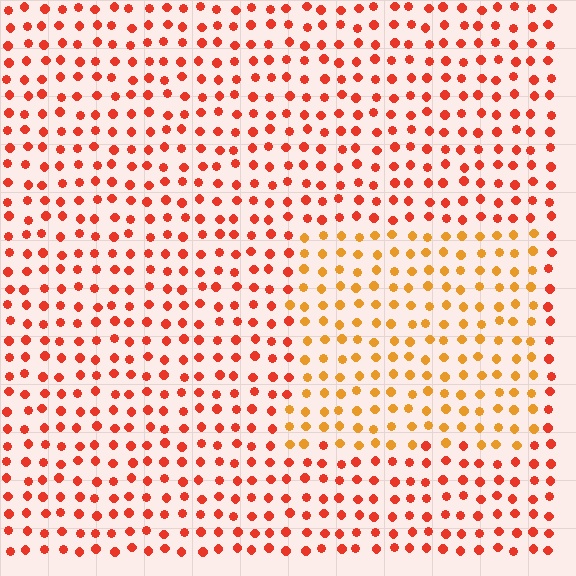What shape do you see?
I see a rectangle.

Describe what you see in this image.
The image is filled with small red elements in a uniform arrangement. A rectangle-shaped region is visible where the elements are tinted to a slightly different hue, forming a subtle color boundary.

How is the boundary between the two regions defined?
The boundary is defined purely by a slight shift in hue (about 31 degrees). Spacing, size, and orientation are identical on both sides.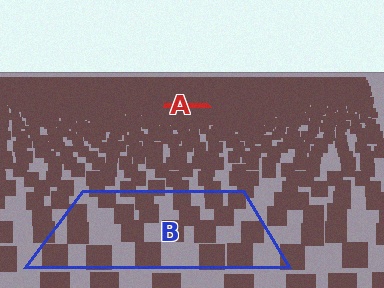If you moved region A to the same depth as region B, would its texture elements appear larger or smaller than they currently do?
They would appear larger. At a closer depth, the same texture elements are projected at a bigger on-screen size.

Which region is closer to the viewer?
Region B is closer. The texture elements there are larger and more spread out.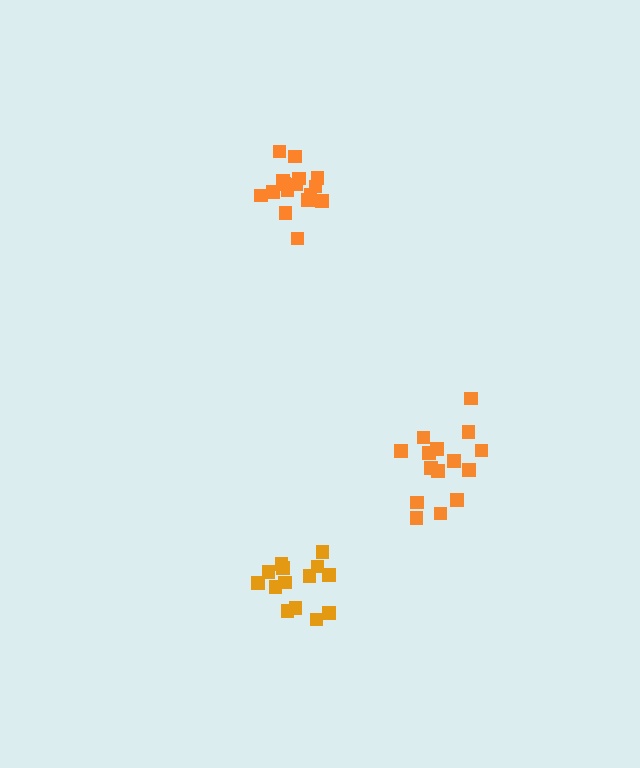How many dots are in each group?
Group 1: 16 dots, Group 2: 15 dots, Group 3: 14 dots (45 total).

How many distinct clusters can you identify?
There are 3 distinct clusters.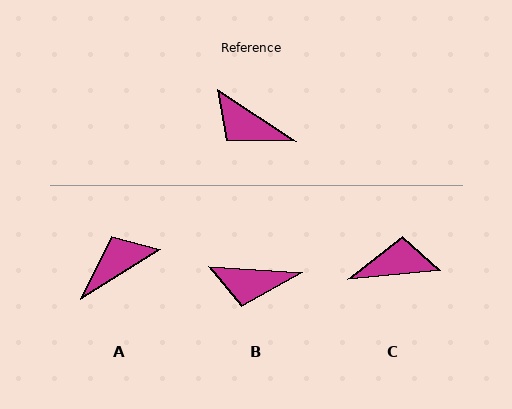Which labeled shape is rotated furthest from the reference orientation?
C, about 141 degrees away.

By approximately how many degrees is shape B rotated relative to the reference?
Approximately 30 degrees counter-clockwise.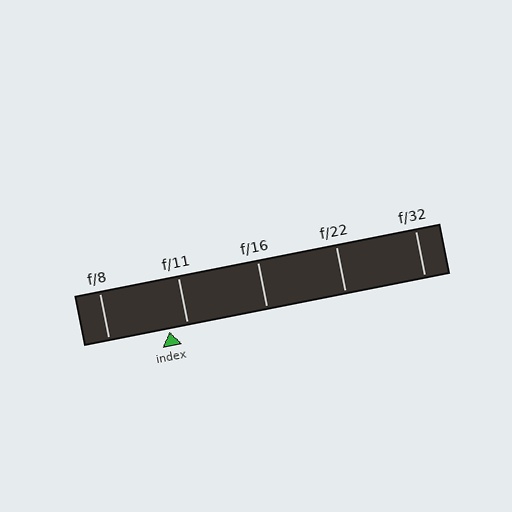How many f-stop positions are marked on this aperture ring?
There are 5 f-stop positions marked.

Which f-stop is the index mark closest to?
The index mark is closest to f/11.